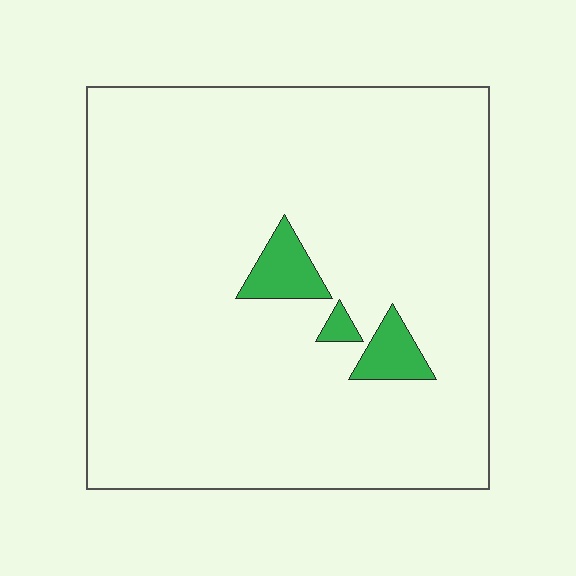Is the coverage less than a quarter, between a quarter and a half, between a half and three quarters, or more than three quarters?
Less than a quarter.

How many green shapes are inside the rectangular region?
3.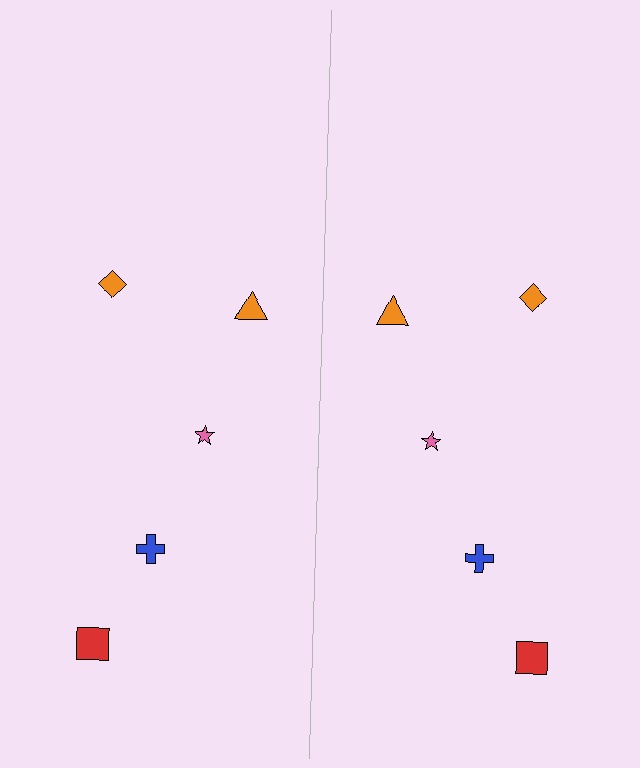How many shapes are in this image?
There are 10 shapes in this image.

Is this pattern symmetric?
Yes, this pattern has bilateral (reflection) symmetry.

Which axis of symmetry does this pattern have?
The pattern has a vertical axis of symmetry running through the center of the image.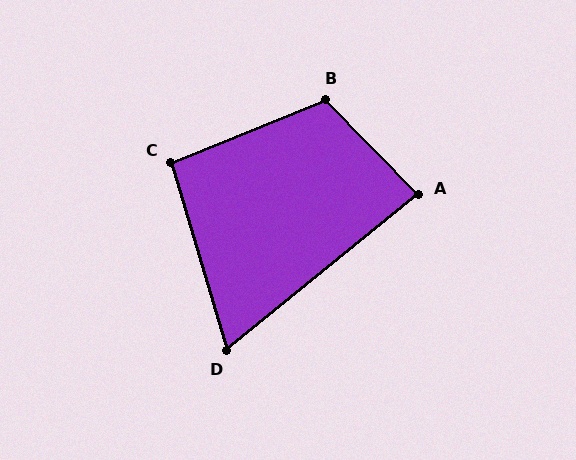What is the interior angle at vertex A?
Approximately 84 degrees (acute).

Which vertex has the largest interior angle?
B, at approximately 113 degrees.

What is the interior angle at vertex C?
Approximately 96 degrees (obtuse).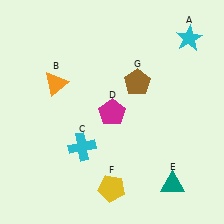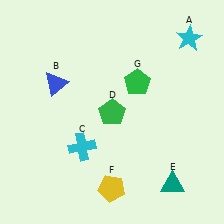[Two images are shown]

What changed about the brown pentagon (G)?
In Image 1, G is brown. In Image 2, it changed to green.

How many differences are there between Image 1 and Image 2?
There are 3 differences between the two images.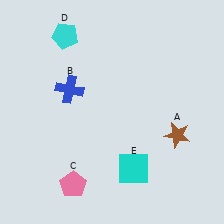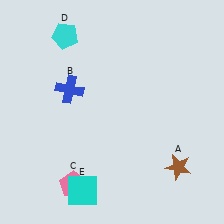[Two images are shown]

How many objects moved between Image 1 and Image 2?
2 objects moved between the two images.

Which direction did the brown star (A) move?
The brown star (A) moved down.